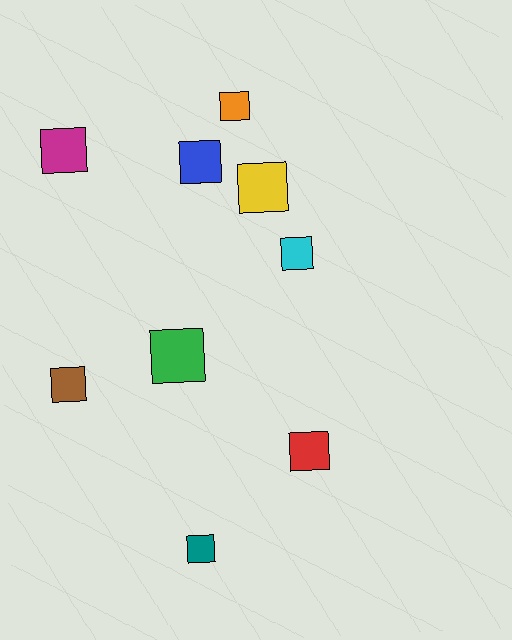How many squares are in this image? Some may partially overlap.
There are 9 squares.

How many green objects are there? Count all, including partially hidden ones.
There is 1 green object.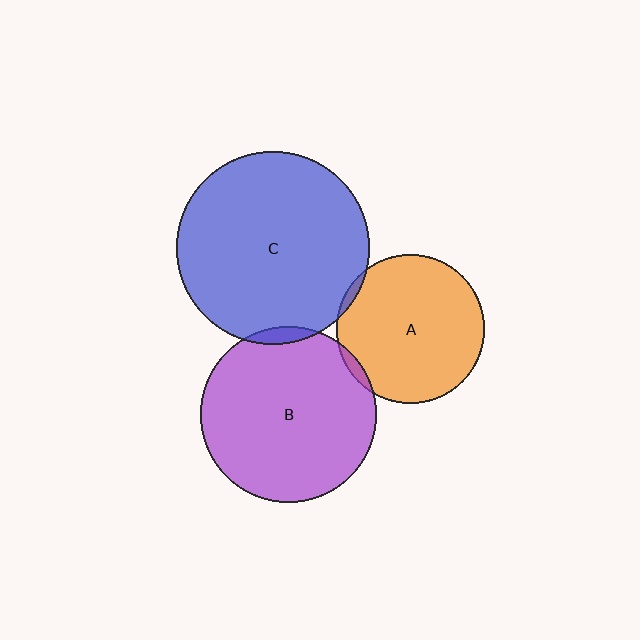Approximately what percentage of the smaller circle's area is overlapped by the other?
Approximately 5%.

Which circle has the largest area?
Circle C (blue).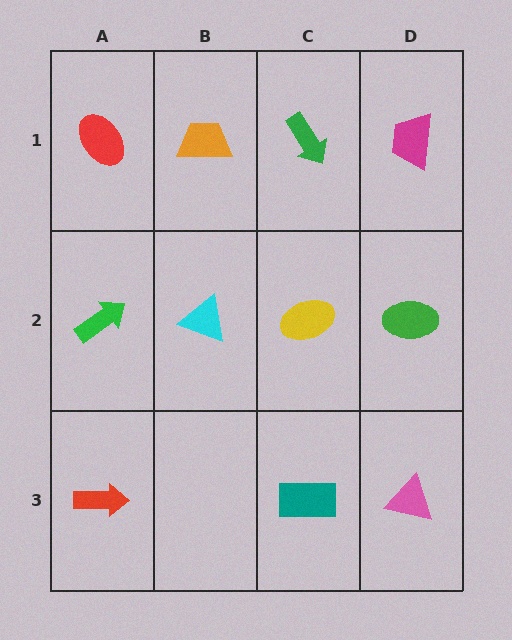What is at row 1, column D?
A magenta trapezoid.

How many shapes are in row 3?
3 shapes.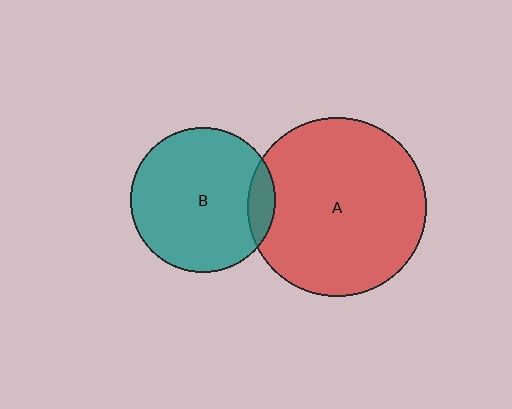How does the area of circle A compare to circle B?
Approximately 1.5 times.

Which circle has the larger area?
Circle A (red).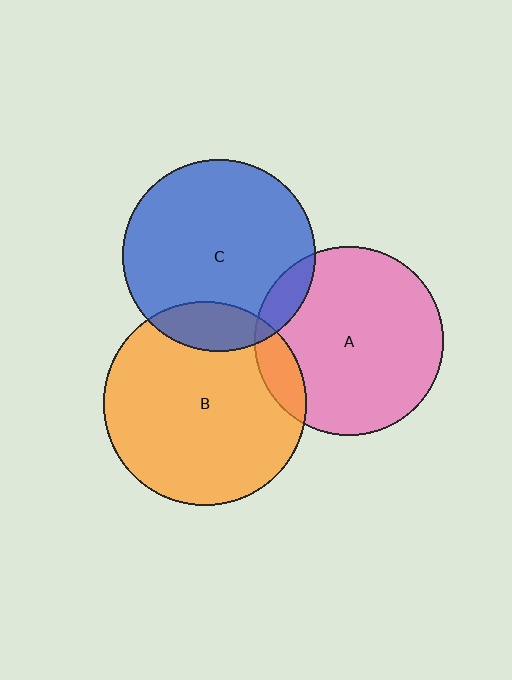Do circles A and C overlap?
Yes.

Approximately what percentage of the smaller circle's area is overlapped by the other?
Approximately 10%.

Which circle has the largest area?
Circle B (orange).